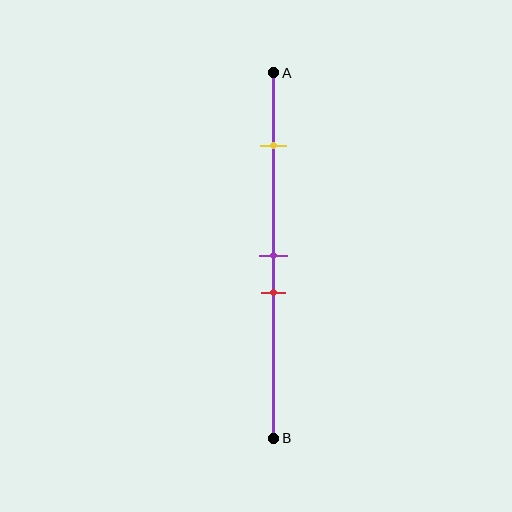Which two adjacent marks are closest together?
The purple and red marks are the closest adjacent pair.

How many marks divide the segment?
There are 3 marks dividing the segment.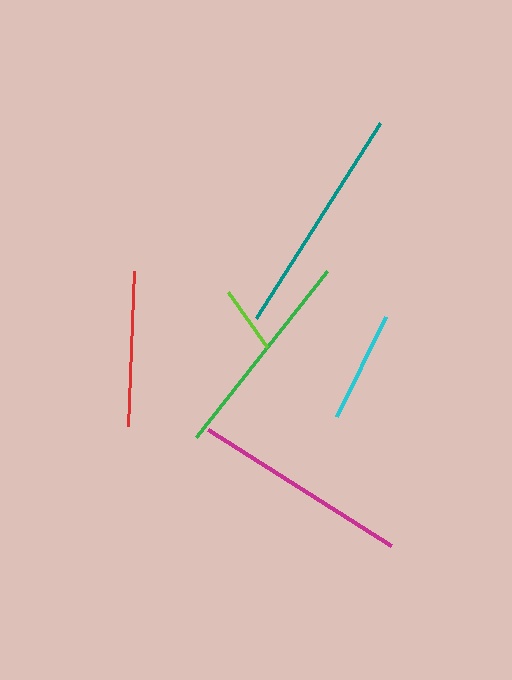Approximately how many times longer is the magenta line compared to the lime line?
The magenta line is approximately 3.2 times the length of the lime line.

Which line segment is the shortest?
The lime line is the shortest at approximately 67 pixels.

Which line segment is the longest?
The teal line is the longest at approximately 231 pixels.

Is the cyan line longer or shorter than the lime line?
The cyan line is longer than the lime line.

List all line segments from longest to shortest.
From longest to shortest: teal, magenta, green, red, cyan, lime.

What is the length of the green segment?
The green segment is approximately 211 pixels long.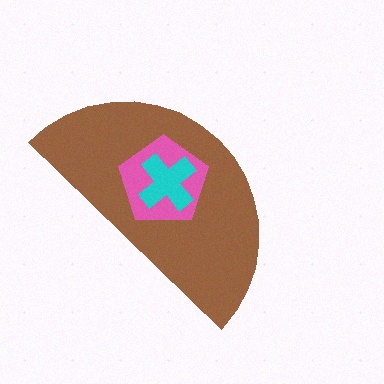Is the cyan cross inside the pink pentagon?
Yes.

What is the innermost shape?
The cyan cross.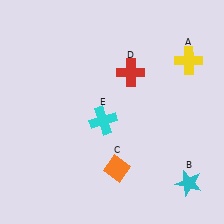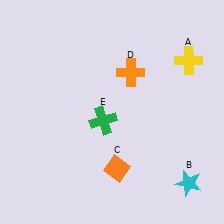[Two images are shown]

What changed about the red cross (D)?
In Image 1, D is red. In Image 2, it changed to orange.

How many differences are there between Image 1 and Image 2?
There are 2 differences between the two images.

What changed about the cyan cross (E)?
In Image 1, E is cyan. In Image 2, it changed to green.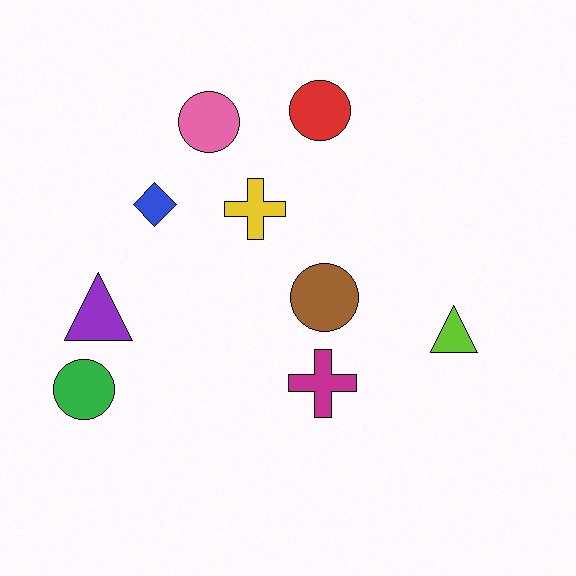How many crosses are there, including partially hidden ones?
There are 2 crosses.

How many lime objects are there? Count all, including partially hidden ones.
There is 1 lime object.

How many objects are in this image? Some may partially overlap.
There are 9 objects.